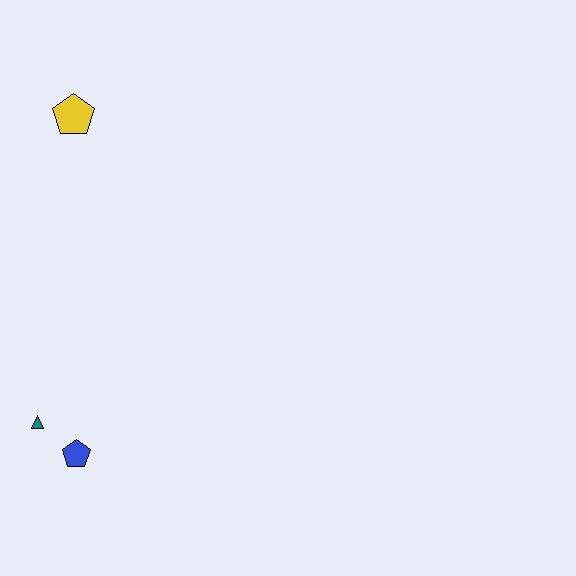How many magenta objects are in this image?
There are no magenta objects.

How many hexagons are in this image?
There are no hexagons.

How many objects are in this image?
There are 3 objects.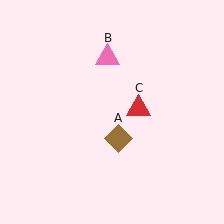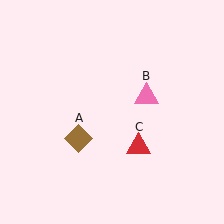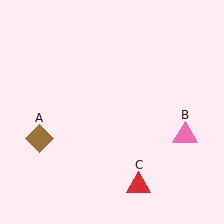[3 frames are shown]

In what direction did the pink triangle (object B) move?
The pink triangle (object B) moved down and to the right.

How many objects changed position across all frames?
3 objects changed position: brown diamond (object A), pink triangle (object B), red triangle (object C).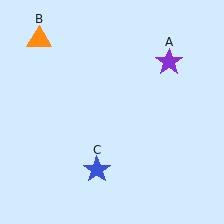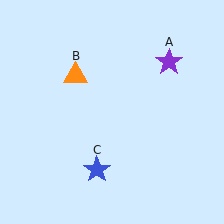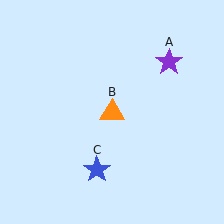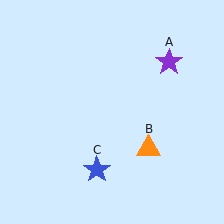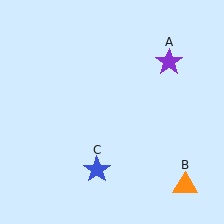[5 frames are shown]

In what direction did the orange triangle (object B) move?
The orange triangle (object B) moved down and to the right.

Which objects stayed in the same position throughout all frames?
Purple star (object A) and blue star (object C) remained stationary.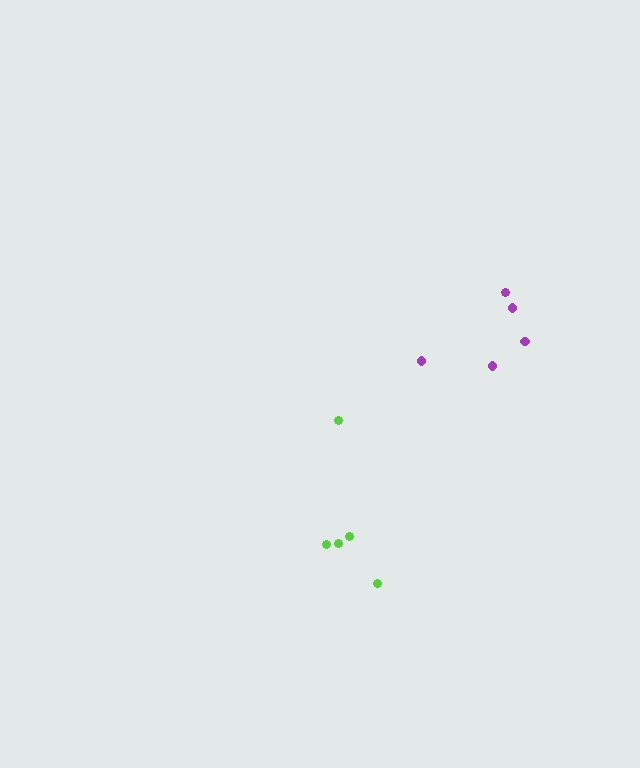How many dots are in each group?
Group 1: 5 dots, Group 2: 5 dots (10 total).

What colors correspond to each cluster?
The clusters are colored: purple, lime.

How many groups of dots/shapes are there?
There are 2 groups.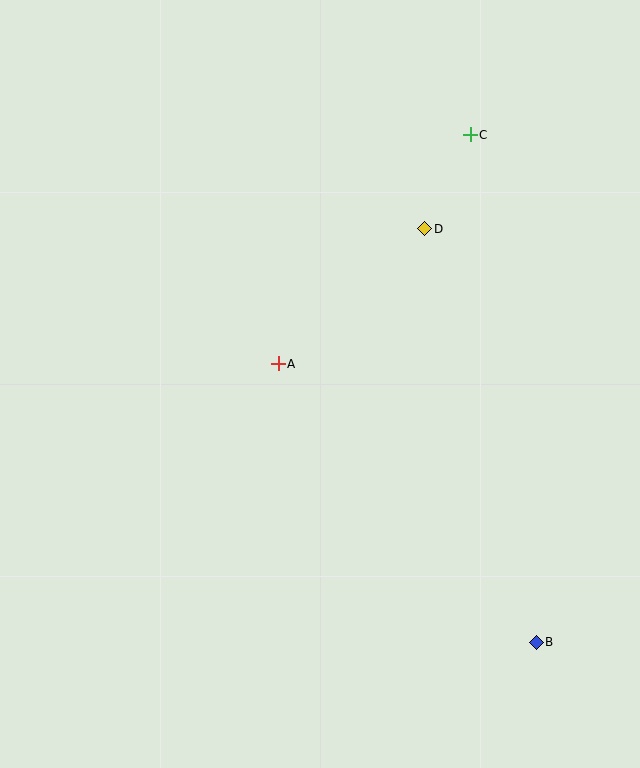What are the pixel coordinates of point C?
Point C is at (470, 135).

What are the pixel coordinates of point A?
Point A is at (278, 364).